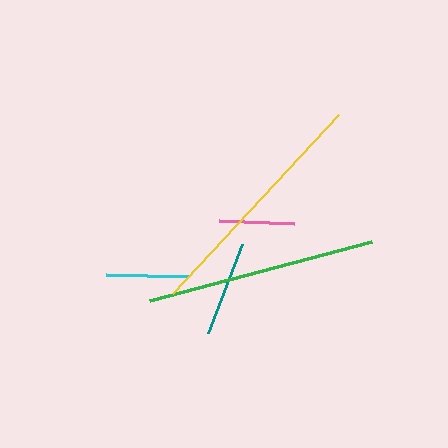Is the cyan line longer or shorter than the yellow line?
The yellow line is longer than the cyan line.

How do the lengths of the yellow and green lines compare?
The yellow and green lines are approximately the same length.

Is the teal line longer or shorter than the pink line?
The teal line is longer than the pink line.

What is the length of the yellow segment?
The yellow segment is approximately 245 pixels long.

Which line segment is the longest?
The yellow line is the longest at approximately 245 pixels.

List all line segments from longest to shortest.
From longest to shortest: yellow, green, teal, cyan, pink.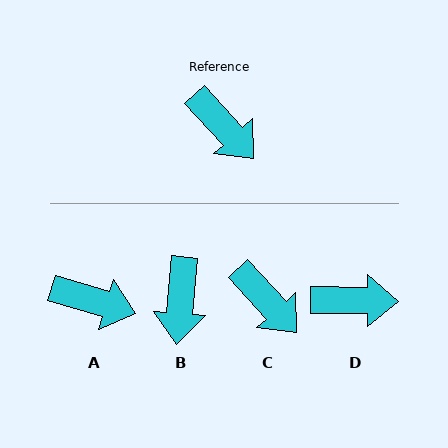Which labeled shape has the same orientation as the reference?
C.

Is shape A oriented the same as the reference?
No, it is off by about 31 degrees.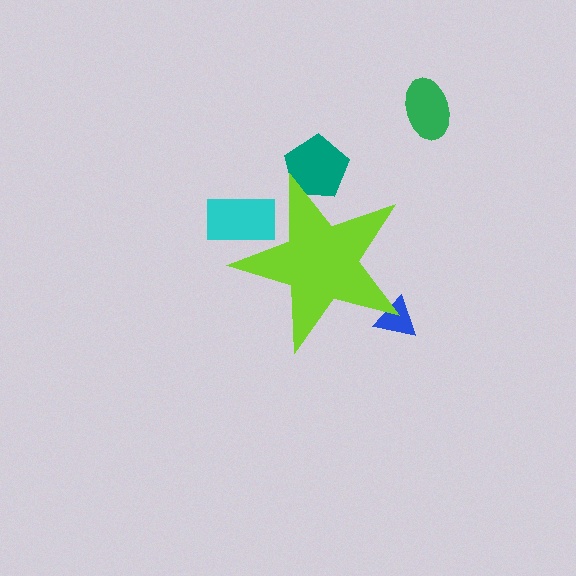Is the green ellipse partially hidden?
No, the green ellipse is fully visible.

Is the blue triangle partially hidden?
Yes, the blue triangle is partially hidden behind the lime star.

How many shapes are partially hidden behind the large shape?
3 shapes are partially hidden.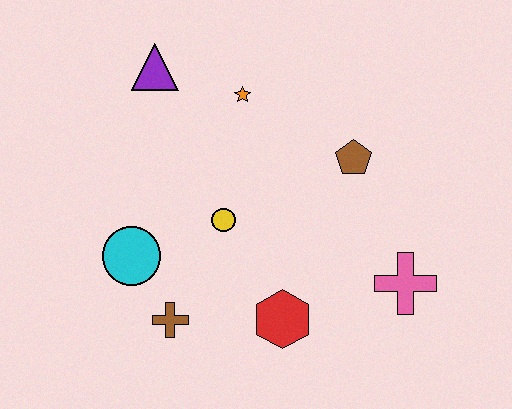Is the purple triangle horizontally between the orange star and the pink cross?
No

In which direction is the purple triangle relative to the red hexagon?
The purple triangle is above the red hexagon.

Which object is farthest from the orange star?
The pink cross is farthest from the orange star.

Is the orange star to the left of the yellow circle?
No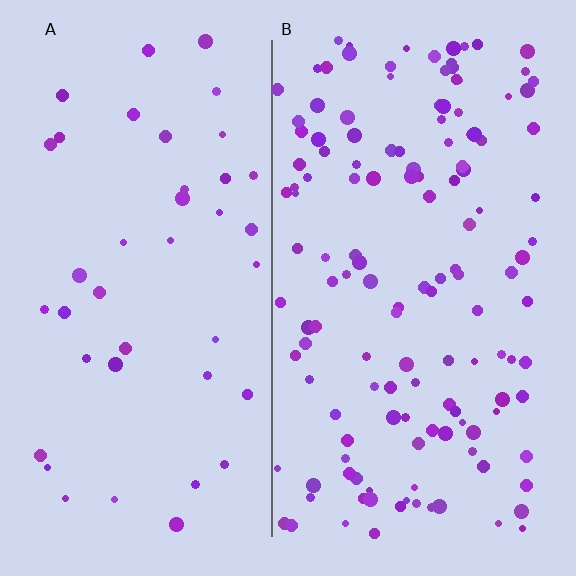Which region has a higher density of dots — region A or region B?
B (the right).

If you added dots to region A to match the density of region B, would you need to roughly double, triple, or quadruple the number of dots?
Approximately triple.